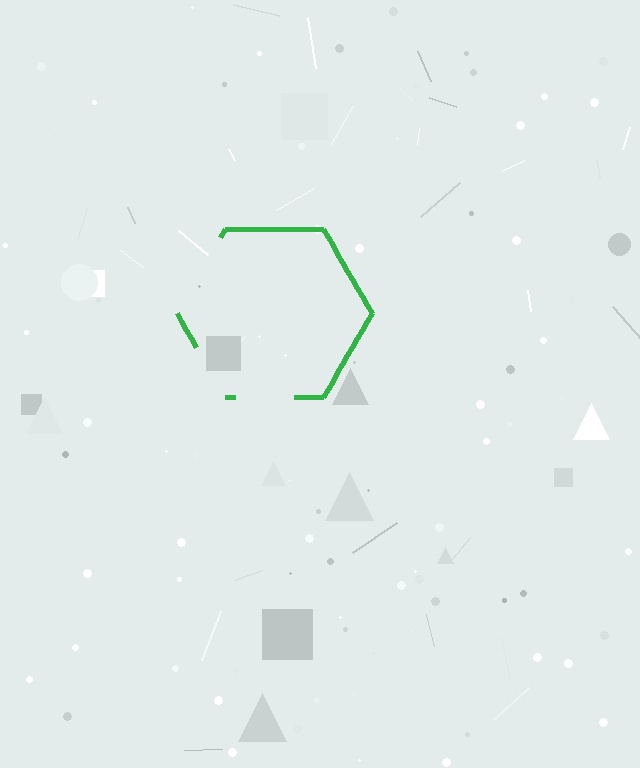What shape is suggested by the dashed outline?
The dashed outline suggests a hexagon.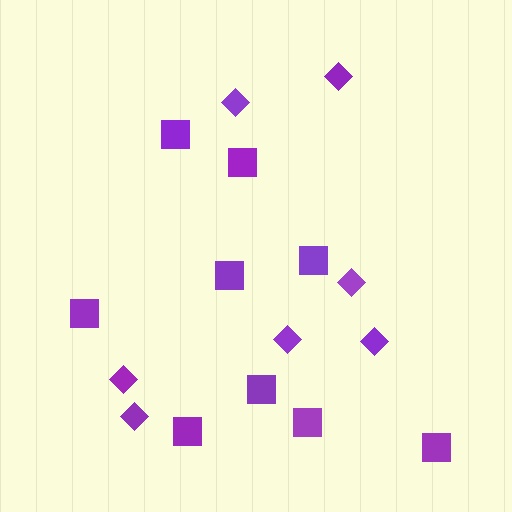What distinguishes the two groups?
There are 2 groups: one group of diamonds (7) and one group of squares (9).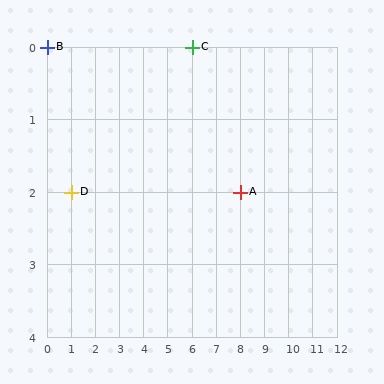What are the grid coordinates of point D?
Point D is at grid coordinates (1, 2).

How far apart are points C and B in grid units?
Points C and B are 6 columns apart.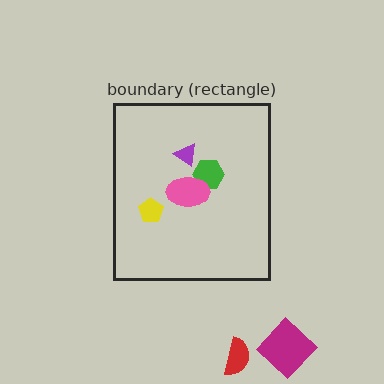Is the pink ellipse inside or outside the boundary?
Inside.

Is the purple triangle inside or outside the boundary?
Inside.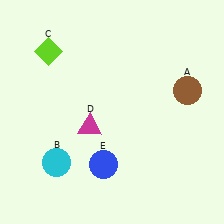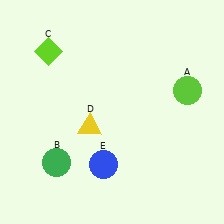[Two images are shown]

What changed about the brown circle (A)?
In Image 1, A is brown. In Image 2, it changed to lime.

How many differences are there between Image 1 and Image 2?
There are 3 differences between the two images.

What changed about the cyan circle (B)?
In Image 1, B is cyan. In Image 2, it changed to green.